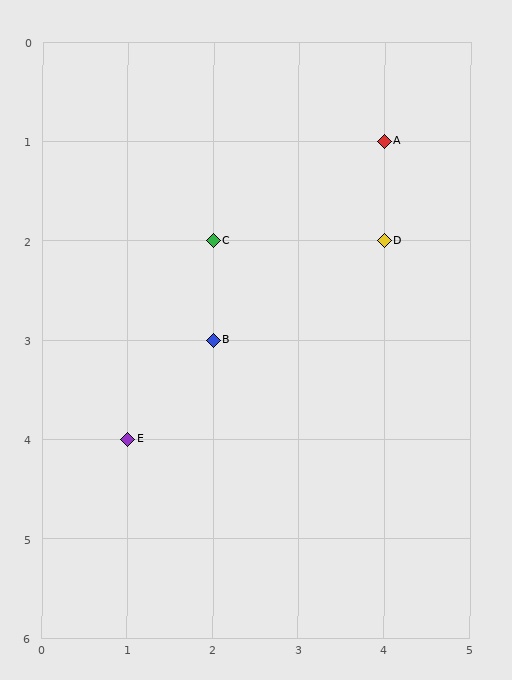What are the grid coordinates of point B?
Point B is at grid coordinates (2, 3).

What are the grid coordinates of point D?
Point D is at grid coordinates (4, 2).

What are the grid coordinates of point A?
Point A is at grid coordinates (4, 1).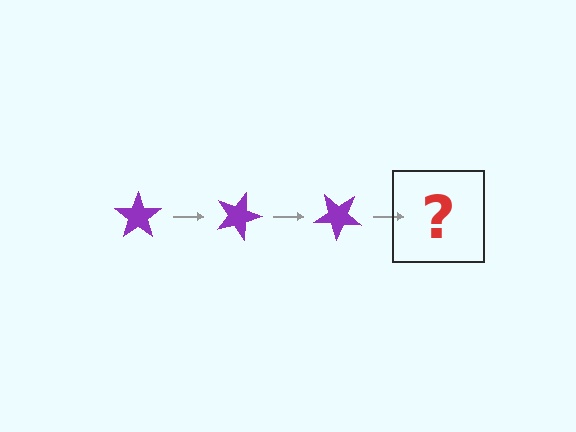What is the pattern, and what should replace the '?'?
The pattern is that the star rotates 20 degrees each step. The '?' should be a purple star rotated 60 degrees.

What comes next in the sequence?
The next element should be a purple star rotated 60 degrees.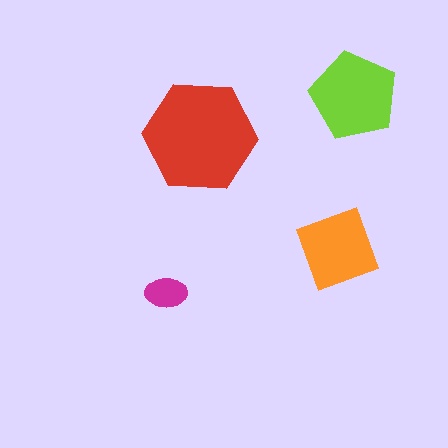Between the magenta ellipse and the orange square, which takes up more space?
The orange square.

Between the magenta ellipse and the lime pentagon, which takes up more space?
The lime pentagon.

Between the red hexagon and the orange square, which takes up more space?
The red hexagon.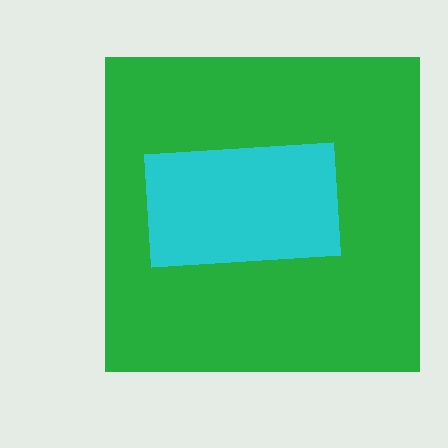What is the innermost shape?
The cyan rectangle.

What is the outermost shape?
The green square.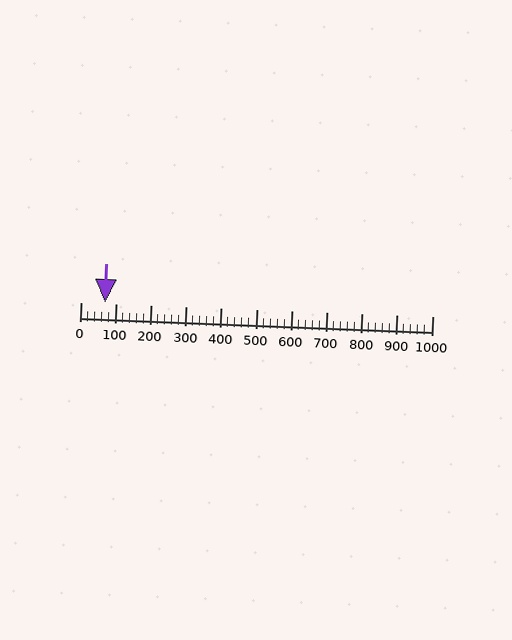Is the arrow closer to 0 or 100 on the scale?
The arrow is closer to 100.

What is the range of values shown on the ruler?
The ruler shows values from 0 to 1000.